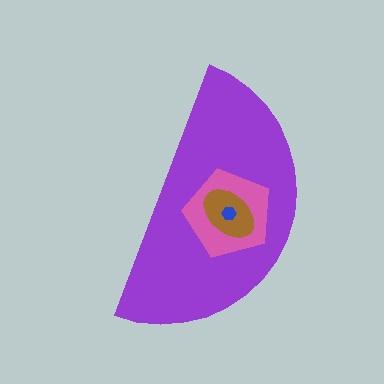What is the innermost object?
The blue hexagon.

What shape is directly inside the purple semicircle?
The pink pentagon.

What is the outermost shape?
The purple semicircle.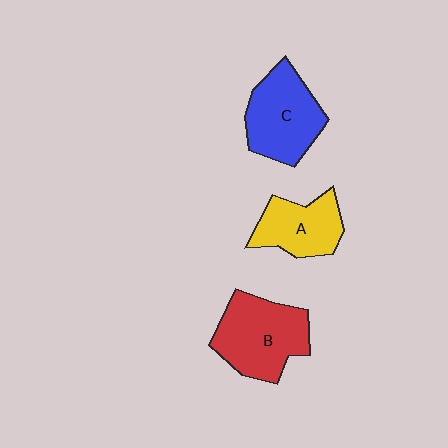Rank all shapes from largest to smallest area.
From largest to smallest: B (red), C (blue), A (yellow).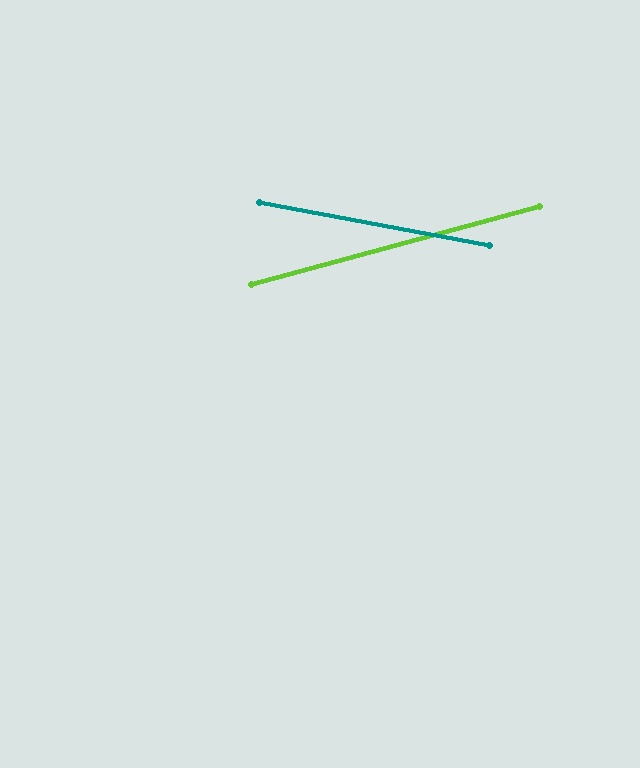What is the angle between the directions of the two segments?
Approximately 26 degrees.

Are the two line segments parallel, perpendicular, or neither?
Neither parallel nor perpendicular — they differ by about 26°.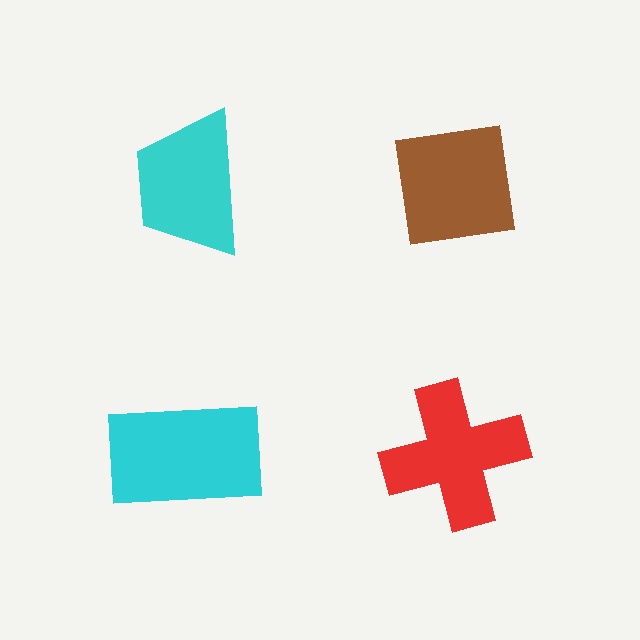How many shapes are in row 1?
2 shapes.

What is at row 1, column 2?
A brown square.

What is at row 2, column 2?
A red cross.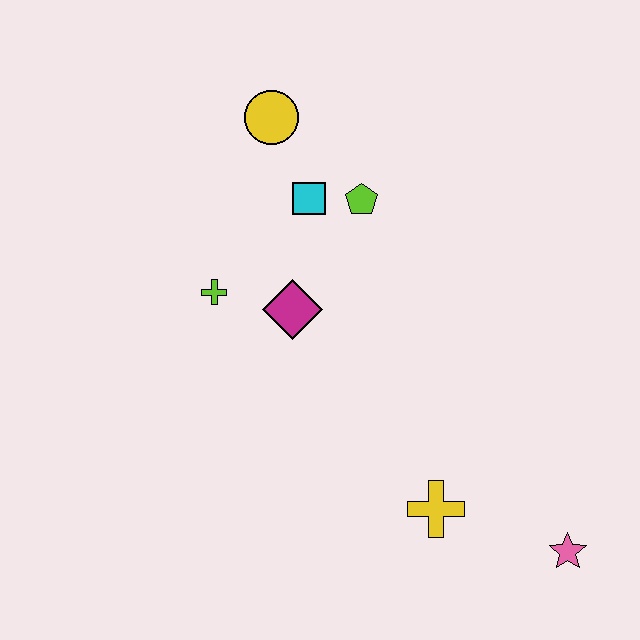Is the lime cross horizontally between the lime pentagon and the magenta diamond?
No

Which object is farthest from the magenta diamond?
The pink star is farthest from the magenta diamond.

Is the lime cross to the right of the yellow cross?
No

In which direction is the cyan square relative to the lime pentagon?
The cyan square is to the left of the lime pentagon.